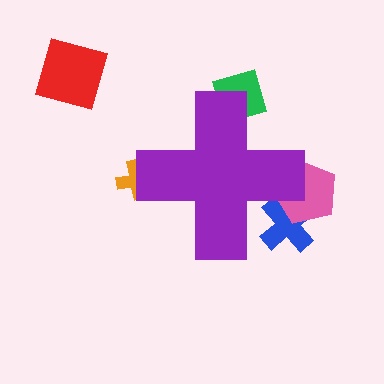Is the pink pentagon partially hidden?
Yes, the pink pentagon is partially hidden behind the purple cross.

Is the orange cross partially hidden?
Yes, the orange cross is partially hidden behind the purple cross.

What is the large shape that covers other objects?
A purple cross.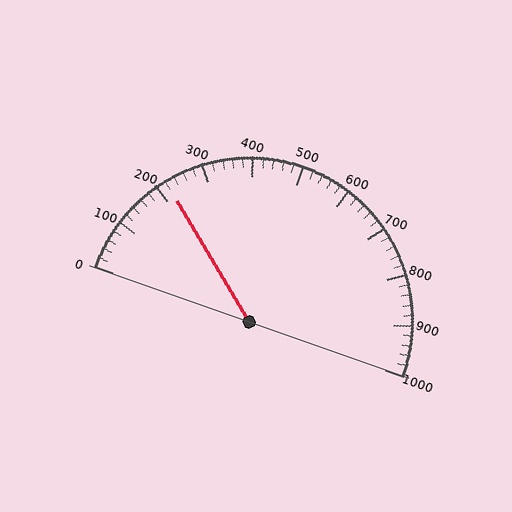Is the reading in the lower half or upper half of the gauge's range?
The reading is in the lower half of the range (0 to 1000).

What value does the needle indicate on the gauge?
The needle indicates approximately 220.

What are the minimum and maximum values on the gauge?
The gauge ranges from 0 to 1000.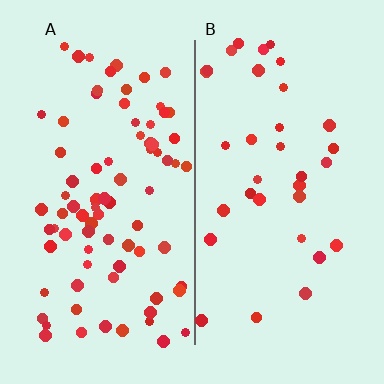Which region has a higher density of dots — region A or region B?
A (the left).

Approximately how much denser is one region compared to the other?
Approximately 2.4× — region A over region B.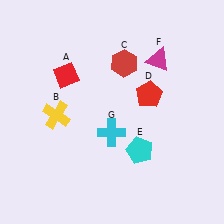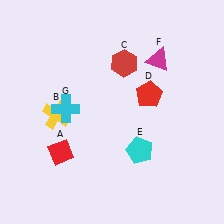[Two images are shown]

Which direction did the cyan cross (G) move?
The cyan cross (G) moved left.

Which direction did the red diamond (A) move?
The red diamond (A) moved down.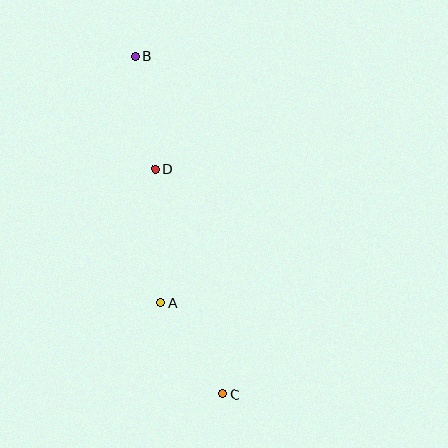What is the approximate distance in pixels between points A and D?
The distance between A and D is approximately 134 pixels.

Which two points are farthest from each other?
Points B and C are farthest from each other.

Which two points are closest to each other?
Points A and C are closest to each other.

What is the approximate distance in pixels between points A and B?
The distance between A and B is approximately 248 pixels.